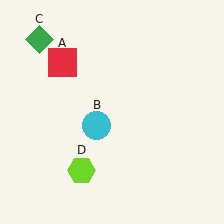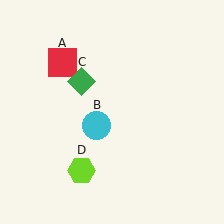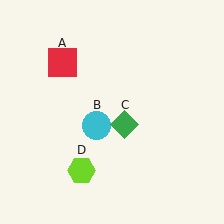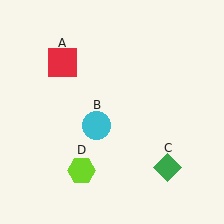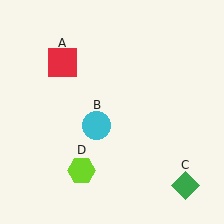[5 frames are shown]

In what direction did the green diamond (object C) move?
The green diamond (object C) moved down and to the right.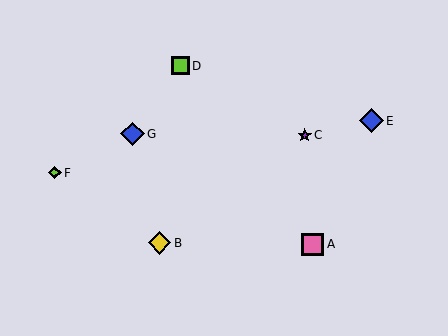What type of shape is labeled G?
Shape G is a blue diamond.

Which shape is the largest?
The blue diamond (labeled E) is the largest.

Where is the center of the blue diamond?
The center of the blue diamond is at (372, 121).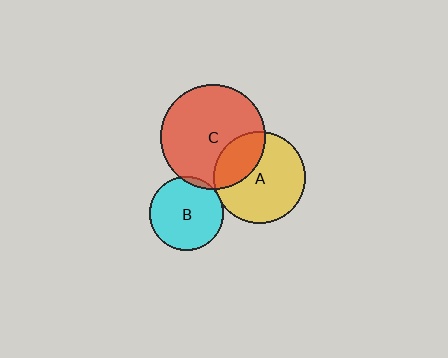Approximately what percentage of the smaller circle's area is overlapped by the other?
Approximately 5%.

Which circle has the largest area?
Circle C (red).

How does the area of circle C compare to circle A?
Approximately 1.3 times.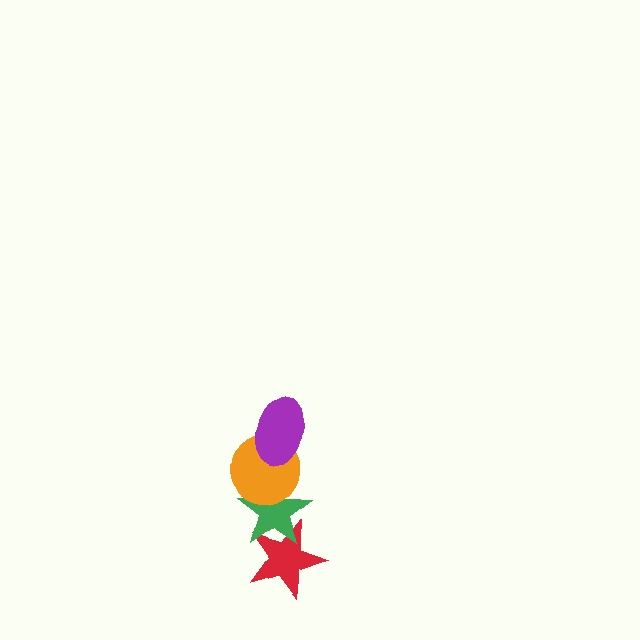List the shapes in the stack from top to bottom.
From top to bottom: the purple ellipse, the orange circle, the green star, the red star.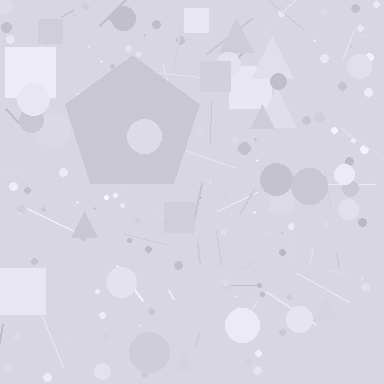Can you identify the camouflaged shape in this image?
The camouflaged shape is a pentagon.